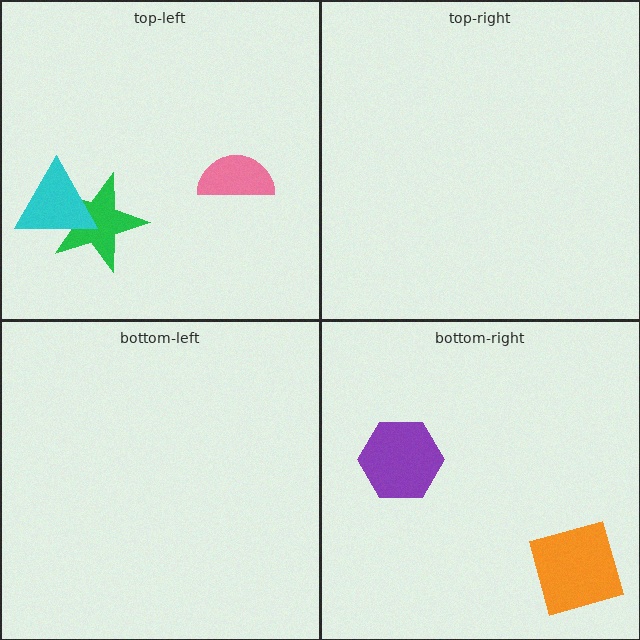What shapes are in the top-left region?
The pink semicircle, the green star, the cyan triangle.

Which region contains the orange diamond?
The bottom-right region.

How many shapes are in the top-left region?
3.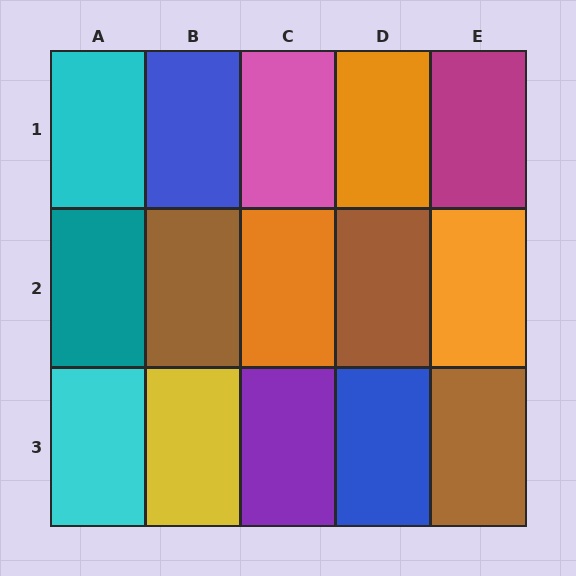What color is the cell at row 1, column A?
Cyan.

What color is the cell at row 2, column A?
Teal.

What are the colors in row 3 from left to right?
Cyan, yellow, purple, blue, brown.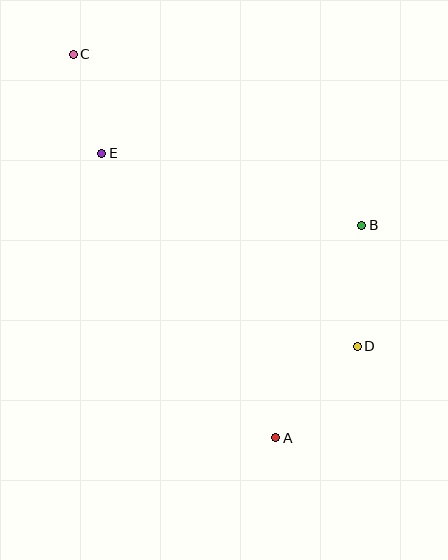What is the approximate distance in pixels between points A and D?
The distance between A and D is approximately 123 pixels.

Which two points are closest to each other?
Points C and E are closest to each other.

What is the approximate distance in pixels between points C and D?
The distance between C and D is approximately 407 pixels.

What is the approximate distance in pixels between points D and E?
The distance between D and E is approximately 320 pixels.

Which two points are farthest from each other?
Points A and C are farthest from each other.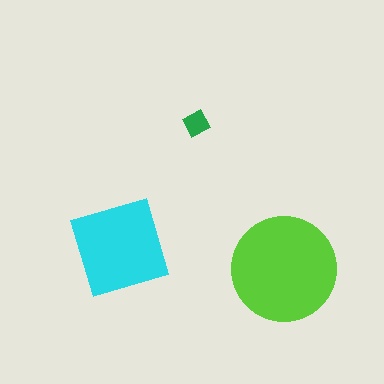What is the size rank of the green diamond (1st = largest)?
3rd.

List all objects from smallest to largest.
The green diamond, the cyan square, the lime circle.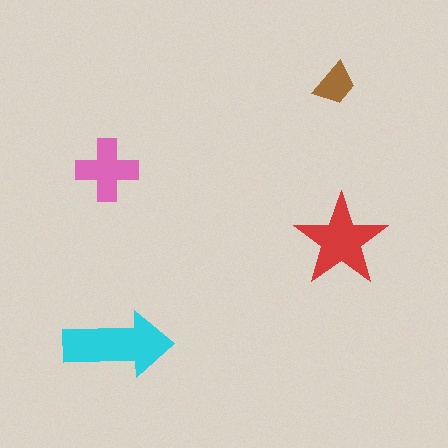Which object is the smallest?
The brown trapezoid.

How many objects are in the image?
There are 4 objects in the image.